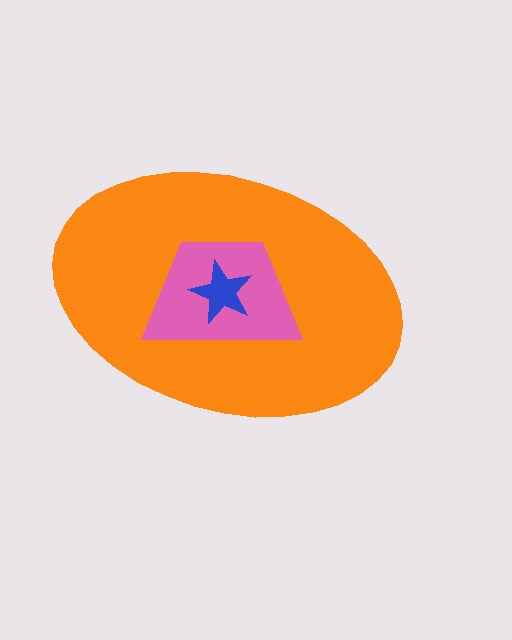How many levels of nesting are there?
3.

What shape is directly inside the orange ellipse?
The pink trapezoid.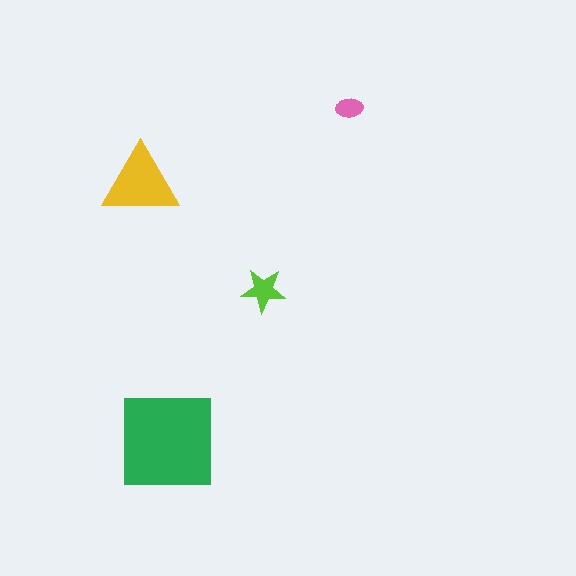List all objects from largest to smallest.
The green square, the yellow triangle, the lime star, the pink ellipse.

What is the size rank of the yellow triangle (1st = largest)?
2nd.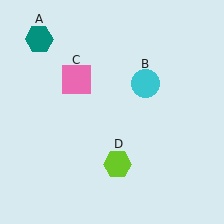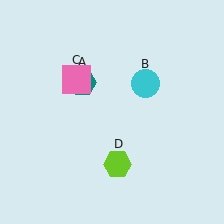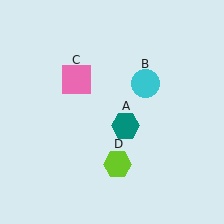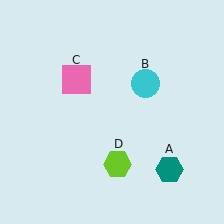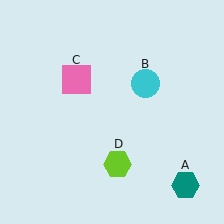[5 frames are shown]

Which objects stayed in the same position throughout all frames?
Cyan circle (object B) and pink square (object C) and lime hexagon (object D) remained stationary.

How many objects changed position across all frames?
1 object changed position: teal hexagon (object A).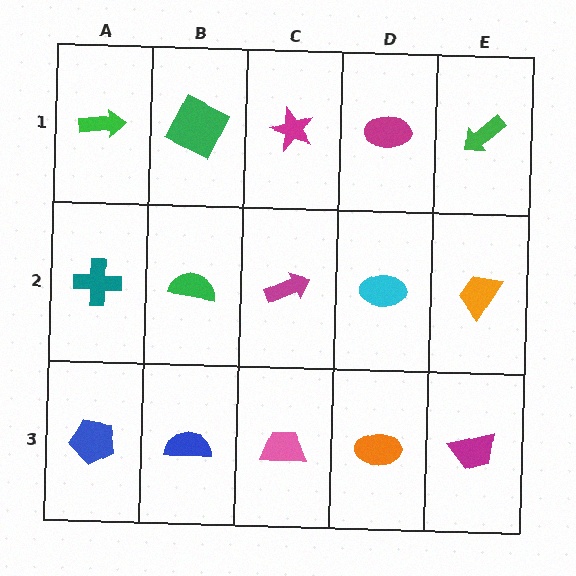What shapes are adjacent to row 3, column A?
A teal cross (row 2, column A), a blue semicircle (row 3, column B).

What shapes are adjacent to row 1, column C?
A magenta arrow (row 2, column C), a green square (row 1, column B), a magenta ellipse (row 1, column D).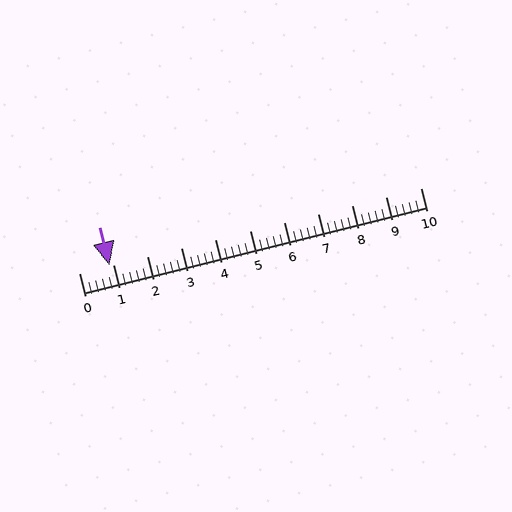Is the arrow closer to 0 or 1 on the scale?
The arrow is closer to 1.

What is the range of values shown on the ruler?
The ruler shows values from 0 to 10.